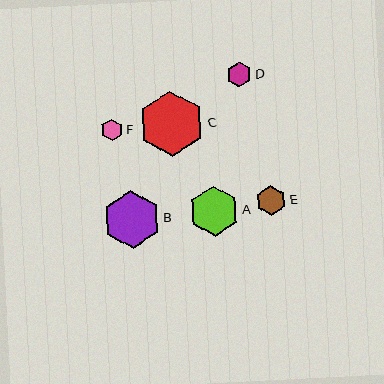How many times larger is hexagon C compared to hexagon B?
Hexagon C is approximately 1.1 times the size of hexagon B.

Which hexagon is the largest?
Hexagon C is the largest with a size of approximately 65 pixels.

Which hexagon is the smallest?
Hexagon F is the smallest with a size of approximately 22 pixels.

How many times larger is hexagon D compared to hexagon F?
Hexagon D is approximately 1.2 times the size of hexagon F.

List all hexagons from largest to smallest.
From largest to smallest: C, B, A, E, D, F.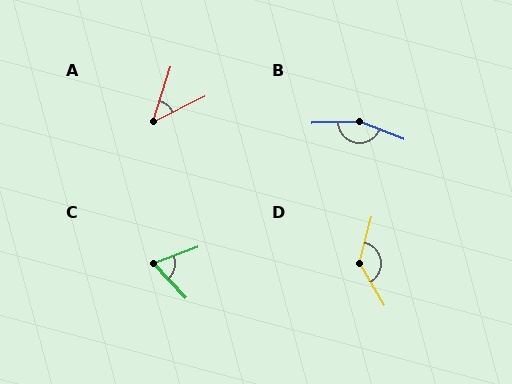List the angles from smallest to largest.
A (46°), C (68°), D (134°), B (157°).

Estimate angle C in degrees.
Approximately 68 degrees.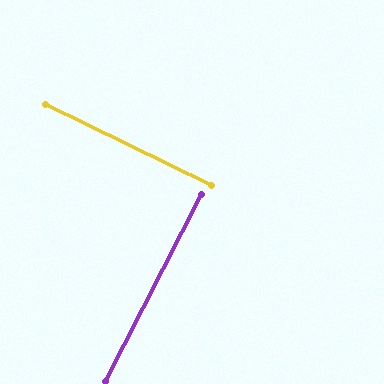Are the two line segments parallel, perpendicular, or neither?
Perpendicular — they meet at approximately 89°.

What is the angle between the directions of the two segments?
Approximately 89 degrees.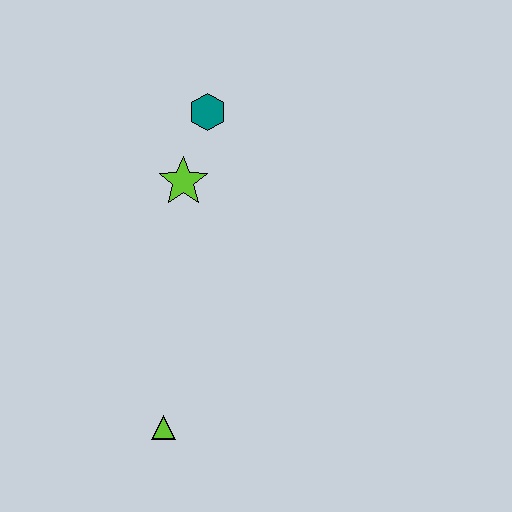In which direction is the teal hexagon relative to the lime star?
The teal hexagon is above the lime star.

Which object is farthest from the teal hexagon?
The lime triangle is farthest from the teal hexagon.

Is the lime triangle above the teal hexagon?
No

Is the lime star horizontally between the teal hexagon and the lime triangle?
Yes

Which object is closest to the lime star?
The teal hexagon is closest to the lime star.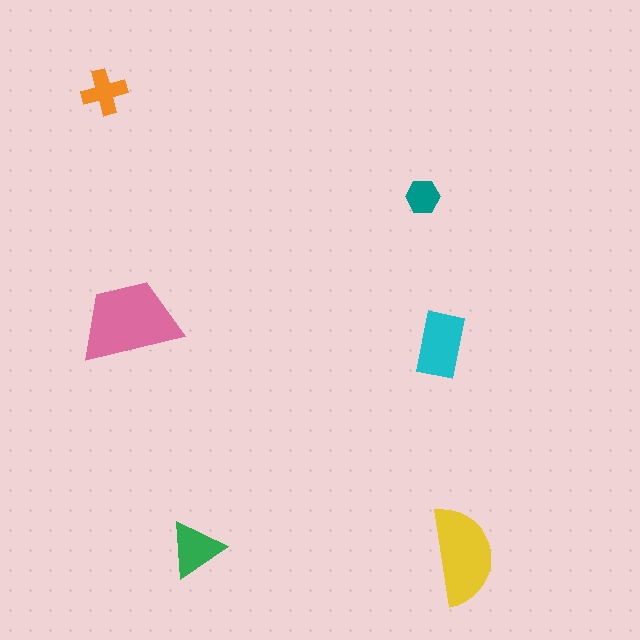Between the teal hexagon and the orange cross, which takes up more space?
The orange cross.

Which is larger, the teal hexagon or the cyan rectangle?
The cyan rectangle.